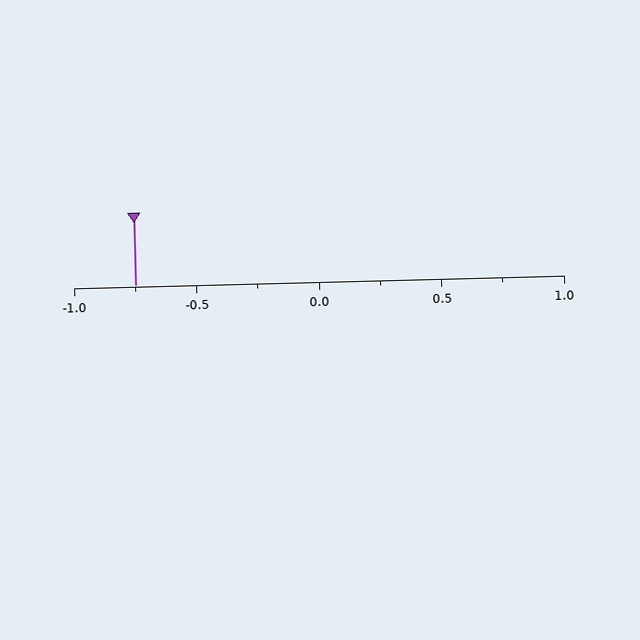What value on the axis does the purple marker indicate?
The marker indicates approximately -0.75.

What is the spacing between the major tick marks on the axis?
The major ticks are spaced 0.5 apart.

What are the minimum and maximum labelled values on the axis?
The axis runs from -1.0 to 1.0.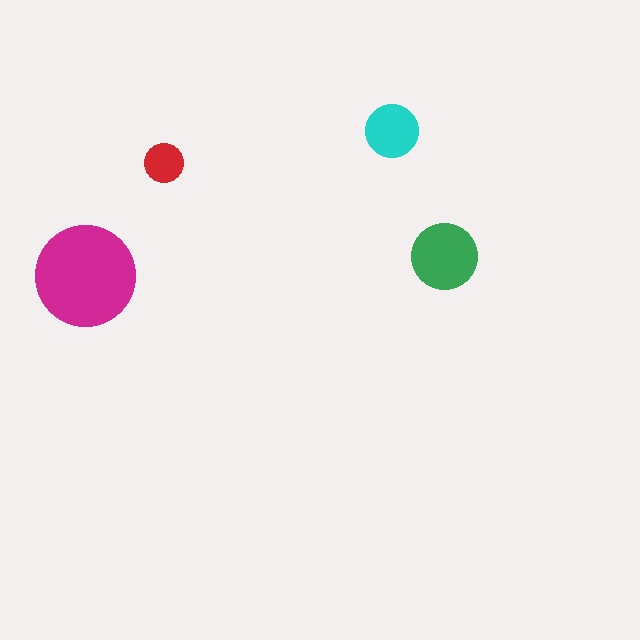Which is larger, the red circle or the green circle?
The green one.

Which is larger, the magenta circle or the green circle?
The magenta one.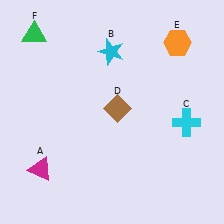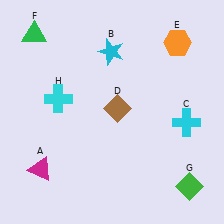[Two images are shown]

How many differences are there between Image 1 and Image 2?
There are 2 differences between the two images.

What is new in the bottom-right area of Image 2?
A green diamond (G) was added in the bottom-right area of Image 2.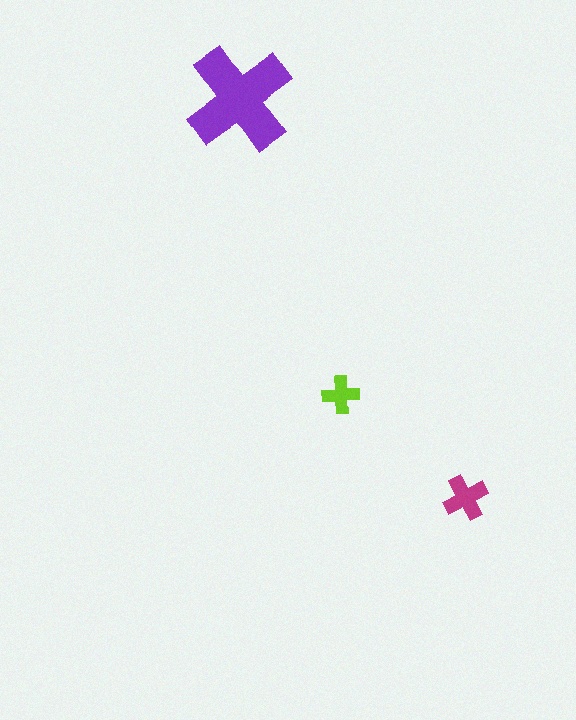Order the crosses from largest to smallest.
the purple one, the magenta one, the lime one.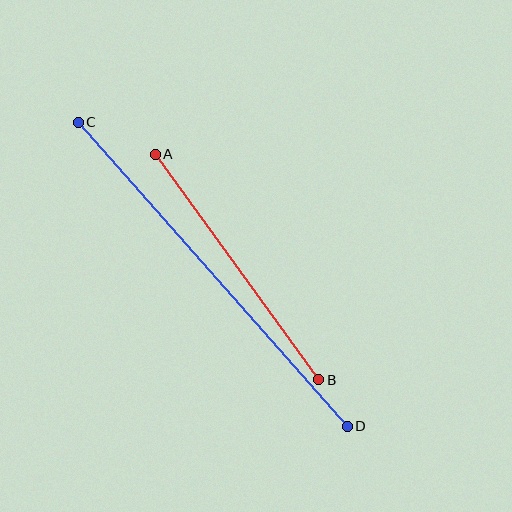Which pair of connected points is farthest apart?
Points C and D are farthest apart.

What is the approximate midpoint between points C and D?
The midpoint is at approximately (213, 274) pixels.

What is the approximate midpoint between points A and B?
The midpoint is at approximately (237, 267) pixels.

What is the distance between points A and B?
The distance is approximately 279 pixels.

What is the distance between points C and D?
The distance is approximately 406 pixels.